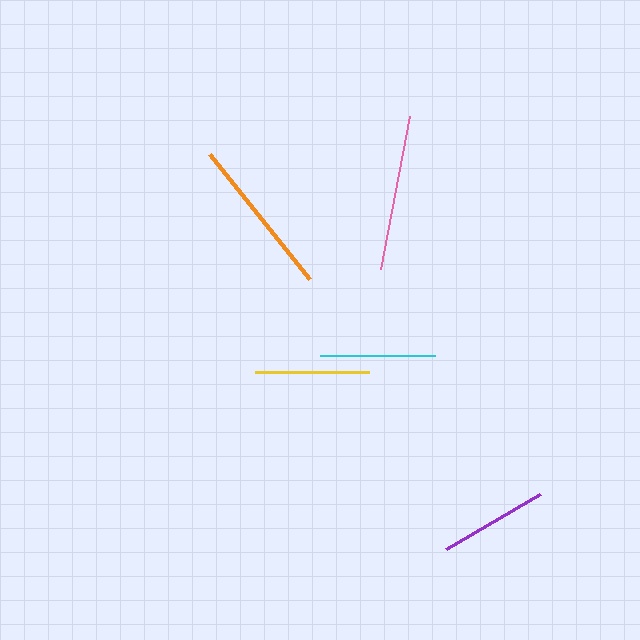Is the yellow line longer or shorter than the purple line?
The yellow line is longer than the purple line.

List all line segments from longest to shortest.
From longest to shortest: orange, pink, cyan, yellow, purple.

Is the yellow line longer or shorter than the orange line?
The orange line is longer than the yellow line.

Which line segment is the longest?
The orange line is the longest at approximately 160 pixels.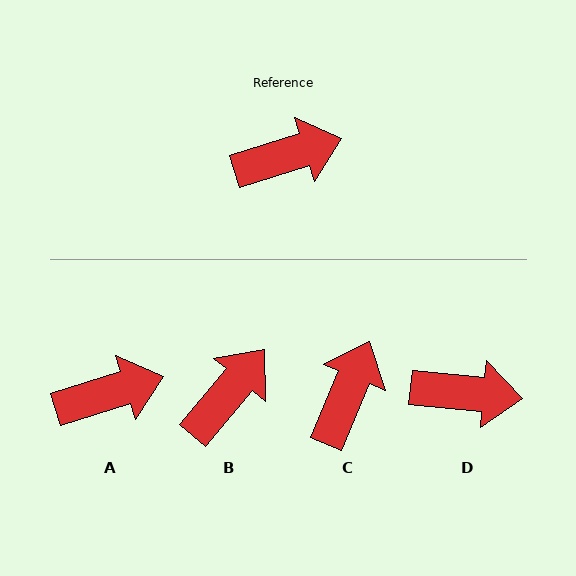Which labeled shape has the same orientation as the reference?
A.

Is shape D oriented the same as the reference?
No, it is off by about 23 degrees.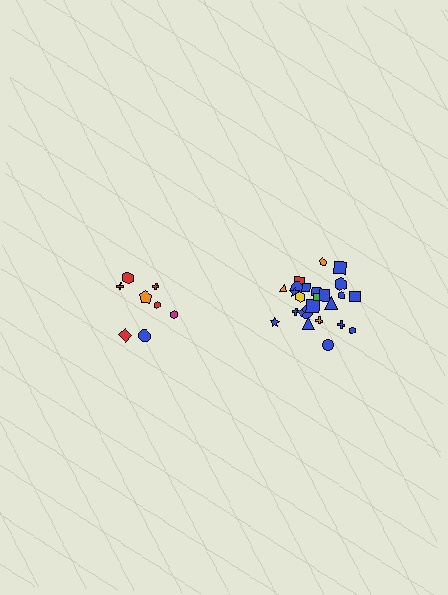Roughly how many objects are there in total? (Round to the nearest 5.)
Roughly 35 objects in total.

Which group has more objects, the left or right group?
The right group.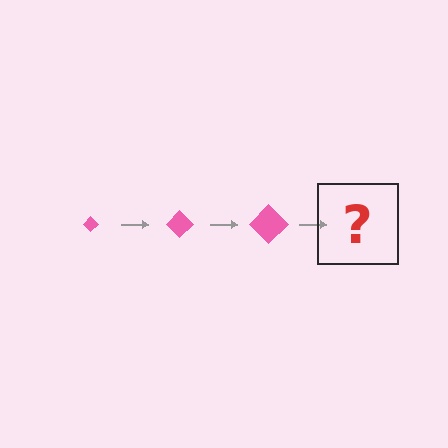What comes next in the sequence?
The next element should be a pink diamond, larger than the previous one.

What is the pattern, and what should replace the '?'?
The pattern is that the diamond gets progressively larger each step. The '?' should be a pink diamond, larger than the previous one.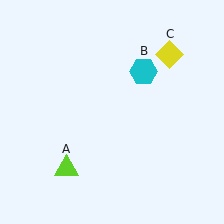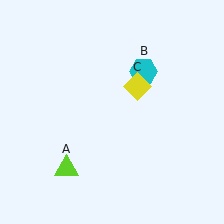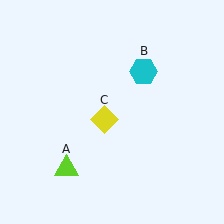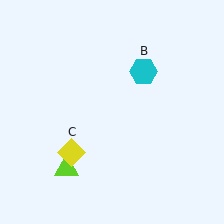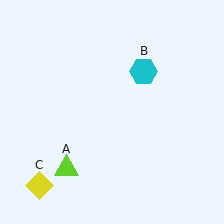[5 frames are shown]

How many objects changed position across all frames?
1 object changed position: yellow diamond (object C).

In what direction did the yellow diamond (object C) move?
The yellow diamond (object C) moved down and to the left.